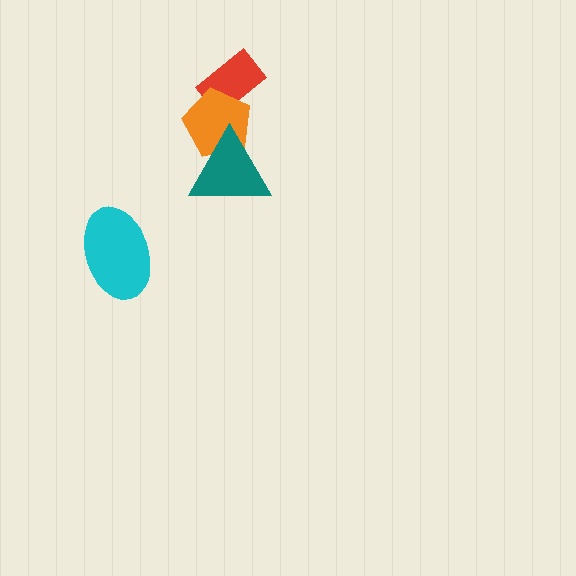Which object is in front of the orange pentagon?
The teal triangle is in front of the orange pentagon.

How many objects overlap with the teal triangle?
1 object overlaps with the teal triangle.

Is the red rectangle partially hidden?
Yes, it is partially covered by another shape.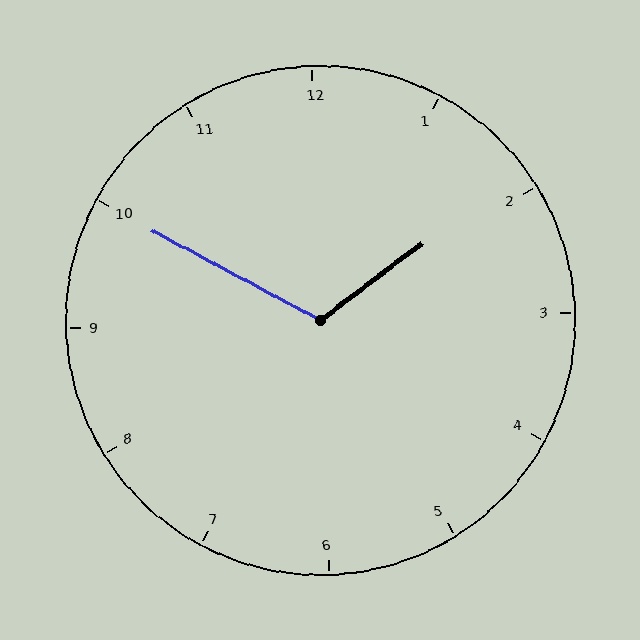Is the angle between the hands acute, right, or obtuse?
It is obtuse.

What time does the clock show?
1:50.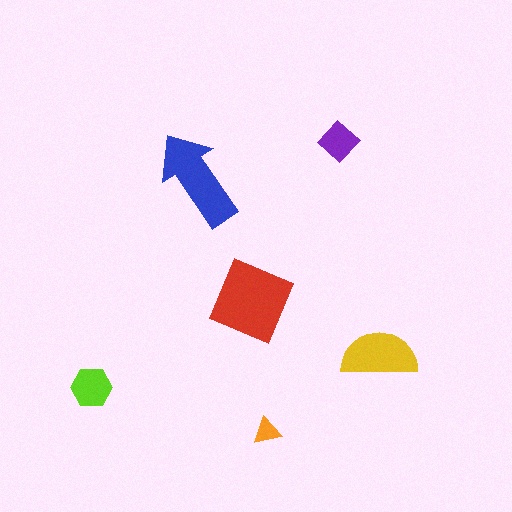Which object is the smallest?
The orange triangle.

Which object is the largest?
The red square.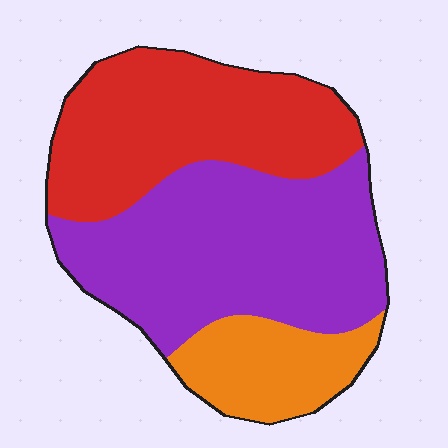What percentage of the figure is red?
Red takes up about three eighths (3/8) of the figure.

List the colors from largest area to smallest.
From largest to smallest: purple, red, orange.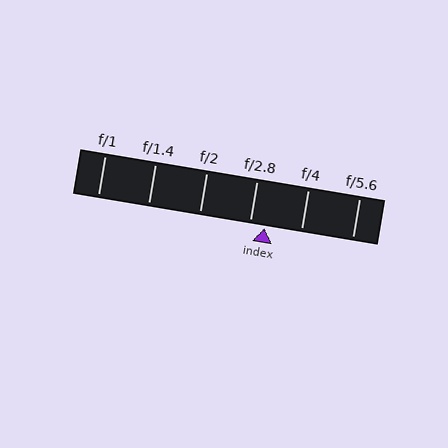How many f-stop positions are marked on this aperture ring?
There are 6 f-stop positions marked.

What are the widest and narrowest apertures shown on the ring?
The widest aperture shown is f/1 and the narrowest is f/5.6.